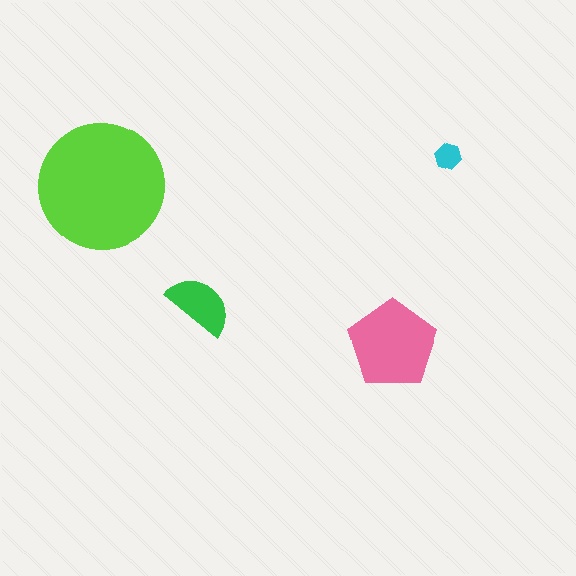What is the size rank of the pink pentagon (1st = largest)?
2nd.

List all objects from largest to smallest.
The lime circle, the pink pentagon, the green semicircle, the cyan hexagon.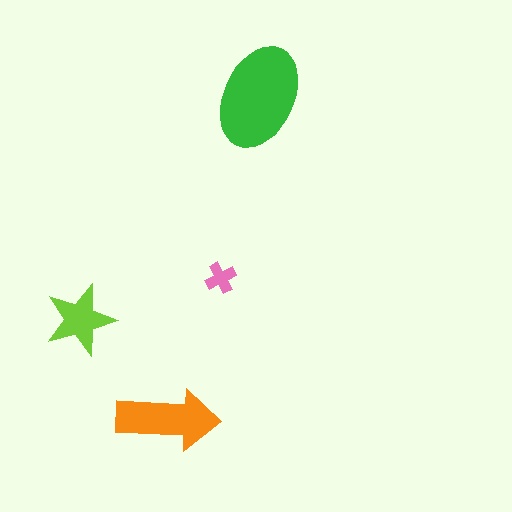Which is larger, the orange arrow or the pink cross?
The orange arrow.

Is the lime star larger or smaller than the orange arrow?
Smaller.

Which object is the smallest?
The pink cross.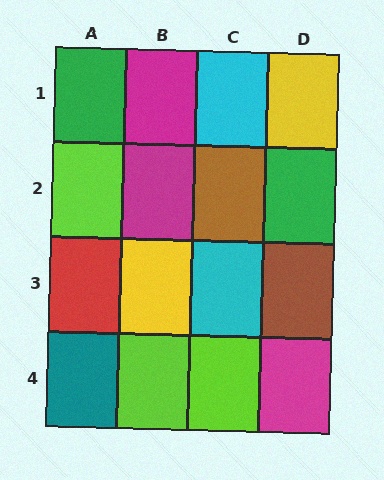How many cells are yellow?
2 cells are yellow.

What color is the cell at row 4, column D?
Magenta.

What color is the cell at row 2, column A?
Lime.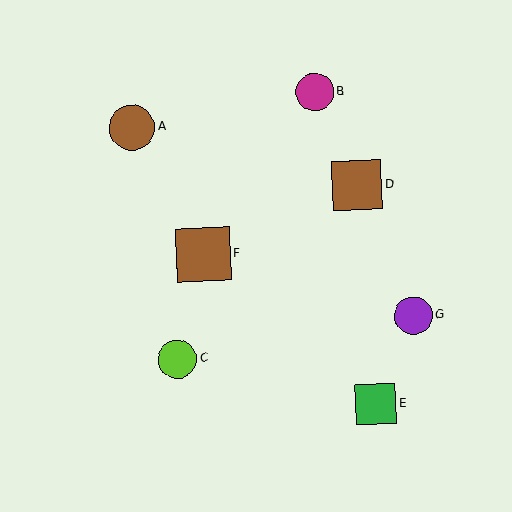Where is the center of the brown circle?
The center of the brown circle is at (132, 127).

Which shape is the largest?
The brown square (labeled F) is the largest.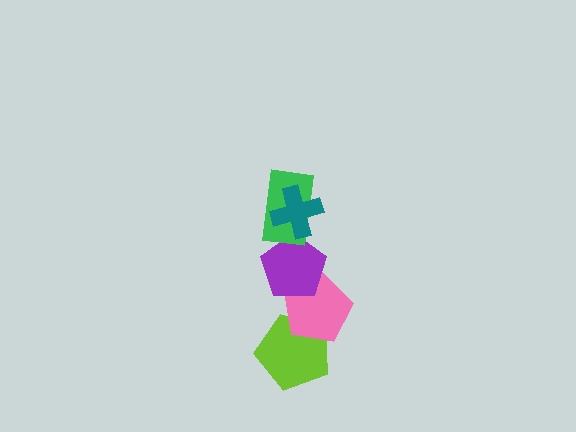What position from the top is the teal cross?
The teal cross is 1st from the top.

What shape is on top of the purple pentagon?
The green rectangle is on top of the purple pentagon.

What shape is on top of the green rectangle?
The teal cross is on top of the green rectangle.